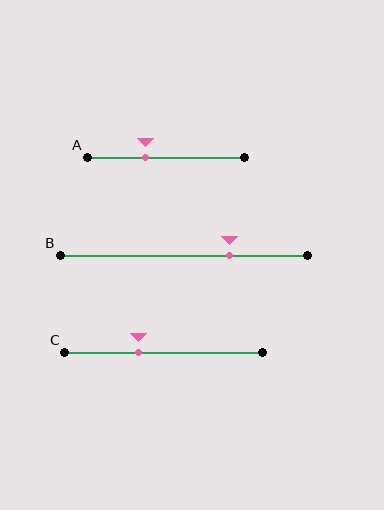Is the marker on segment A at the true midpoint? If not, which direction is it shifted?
No, the marker on segment A is shifted to the left by about 13% of the segment length.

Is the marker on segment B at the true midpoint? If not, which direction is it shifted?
No, the marker on segment B is shifted to the right by about 19% of the segment length.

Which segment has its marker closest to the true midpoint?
Segment C has its marker closest to the true midpoint.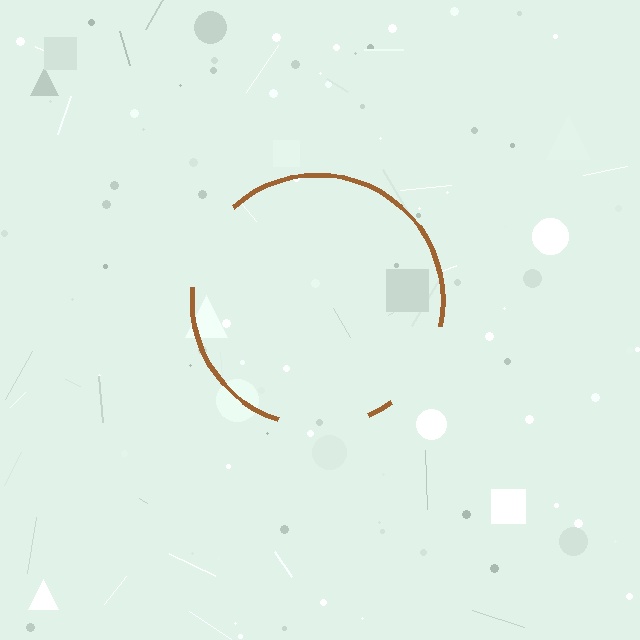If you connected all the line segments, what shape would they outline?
They would outline a circle.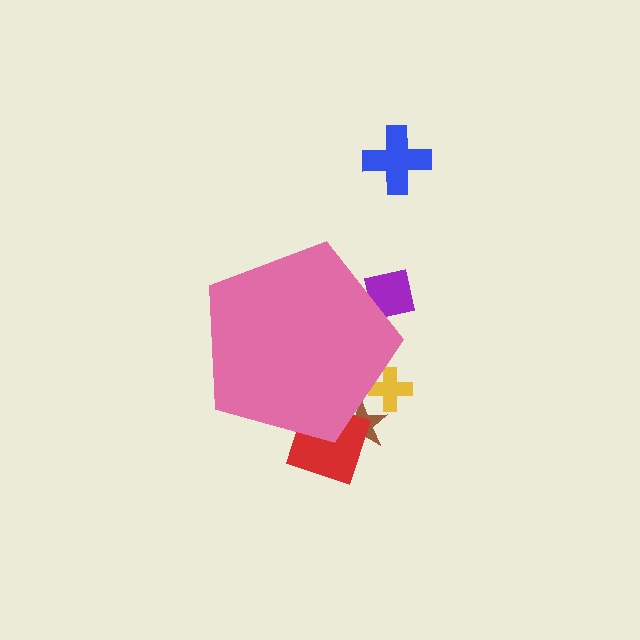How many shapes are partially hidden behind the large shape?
4 shapes are partially hidden.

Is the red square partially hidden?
Yes, the red square is partially hidden behind the pink pentagon.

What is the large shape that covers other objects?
A pink pentagon.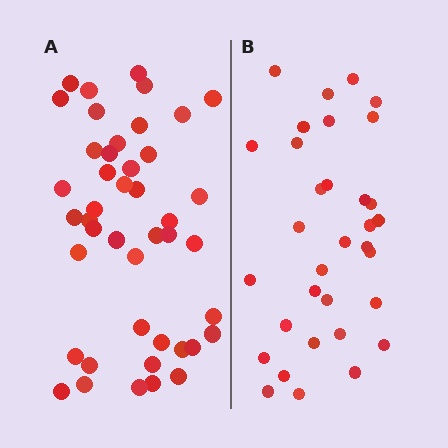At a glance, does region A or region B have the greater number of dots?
Region A (the left region) has more dots.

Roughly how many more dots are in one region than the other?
Region A has roughly 12 or so more dots than region B.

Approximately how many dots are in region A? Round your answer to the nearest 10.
About 40 dots. (The exact count is 44, which rounds to 40.)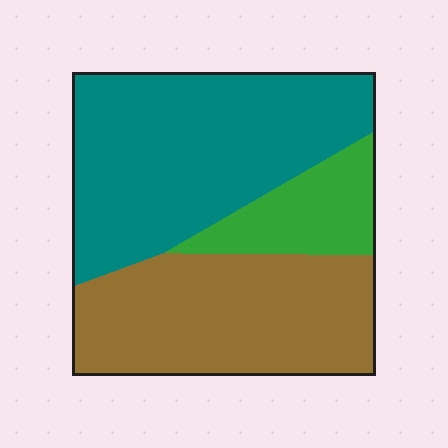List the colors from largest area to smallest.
From largest to smallest: teal, brown, green.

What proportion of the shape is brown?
Brown covers 38% of the shape.